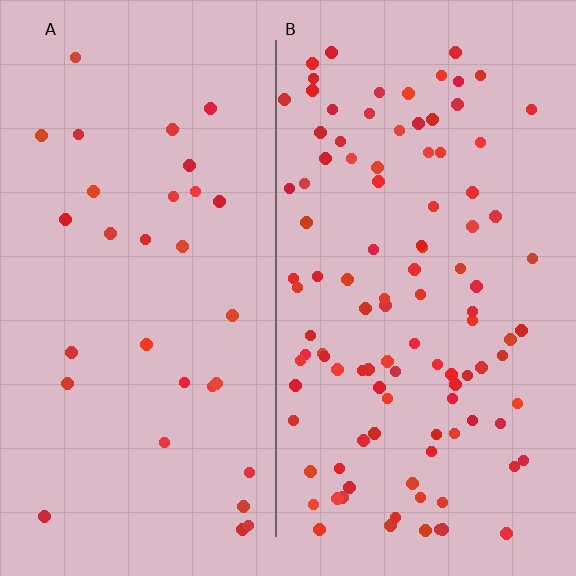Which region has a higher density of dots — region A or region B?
B (the right).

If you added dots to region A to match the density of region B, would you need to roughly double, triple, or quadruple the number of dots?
Approximately triple.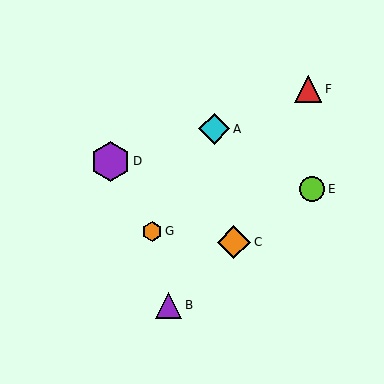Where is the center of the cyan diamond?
The center of the cyan diamond is at (214, 129).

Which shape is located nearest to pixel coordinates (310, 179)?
The lime circle (labeled E) at (312, 189) is nearest to that location.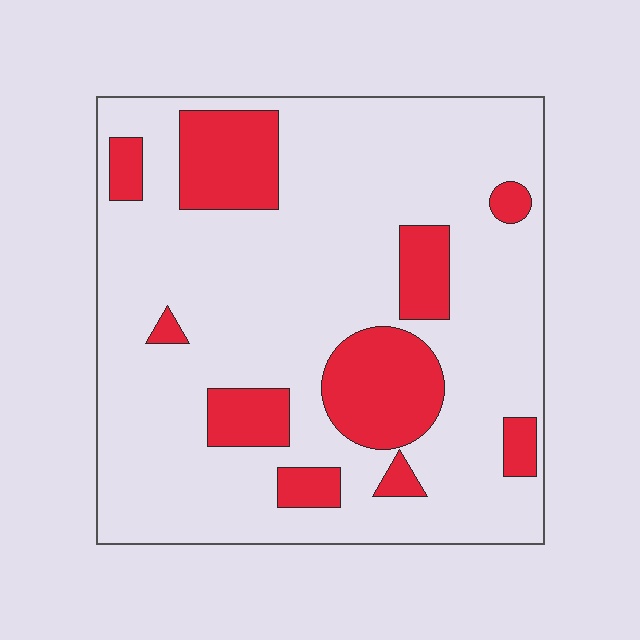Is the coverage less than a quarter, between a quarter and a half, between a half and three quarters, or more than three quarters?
Less than a quarter.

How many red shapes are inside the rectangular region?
10.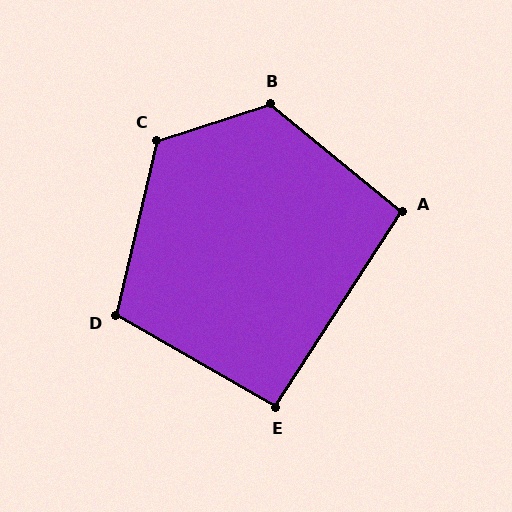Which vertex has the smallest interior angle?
E, at approximately 93 degrees.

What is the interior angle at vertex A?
Approximately 96 degrees (obtuse).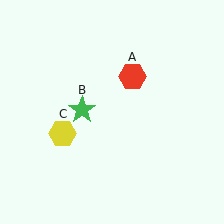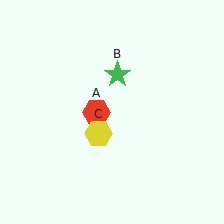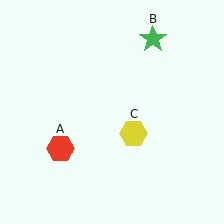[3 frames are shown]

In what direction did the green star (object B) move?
The green star (object B) moved up and to the right.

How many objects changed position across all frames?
3 objects changed position: red hexagon (object A), green star (object B), yellow hexagon (object C).